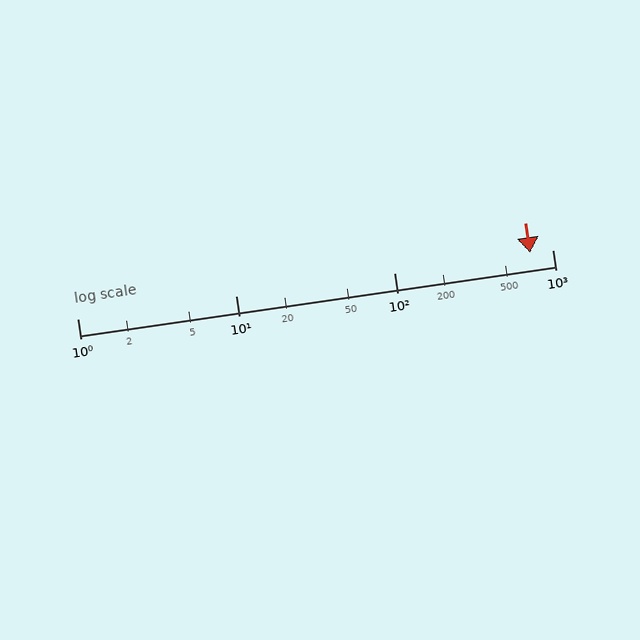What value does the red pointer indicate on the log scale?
The pointer indicates approximately 720.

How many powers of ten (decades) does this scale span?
The scale spans 3 decades, from 1 to 1000.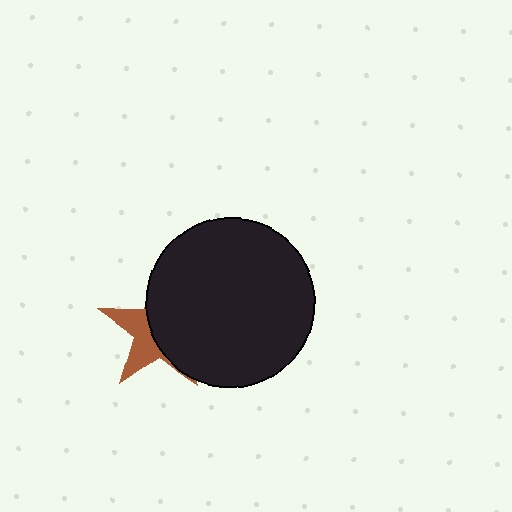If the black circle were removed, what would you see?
You would see the complete brown star.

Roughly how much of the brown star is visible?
A small part of it is visible (roughly 38%).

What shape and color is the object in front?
The object in front is a black circle.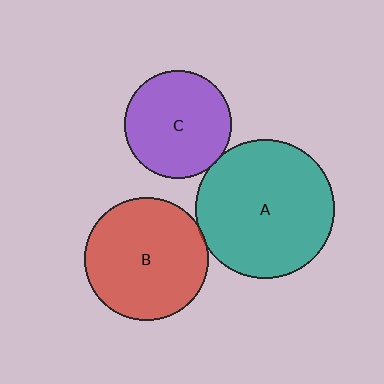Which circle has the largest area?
Circle A (teal).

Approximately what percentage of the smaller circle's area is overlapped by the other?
Approximately 5%.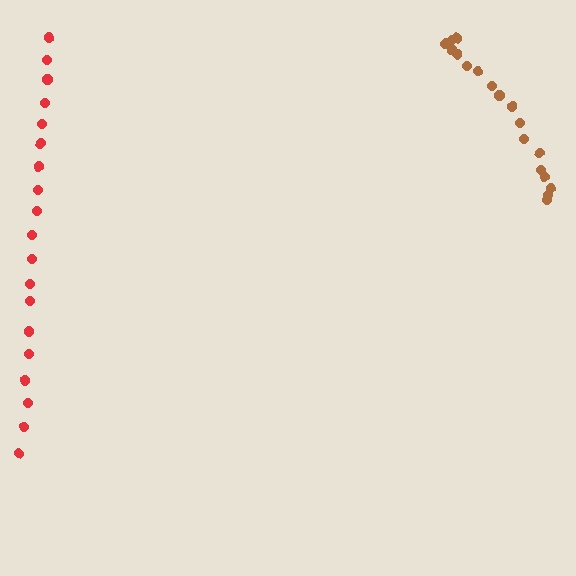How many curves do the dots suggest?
There are 2 distinct paths.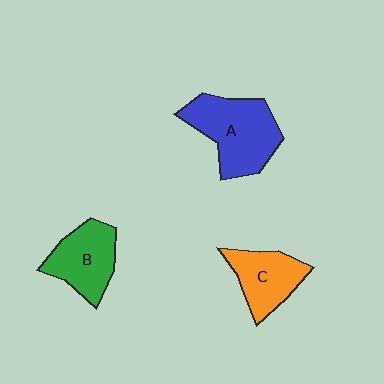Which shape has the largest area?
Shape A (blue).